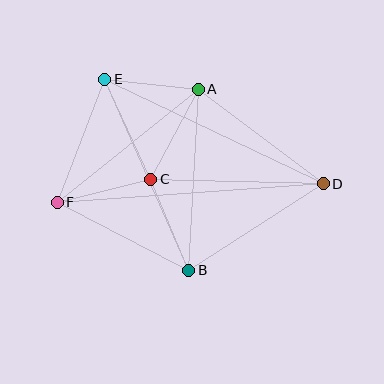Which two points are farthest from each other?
Points D and F are farthest from each other.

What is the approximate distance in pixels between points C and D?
The distance between C and D is approximately 172 pixels.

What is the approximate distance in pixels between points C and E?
The distance between C and E is approximately 110 pixels.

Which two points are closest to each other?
Points A and E are closest to each other.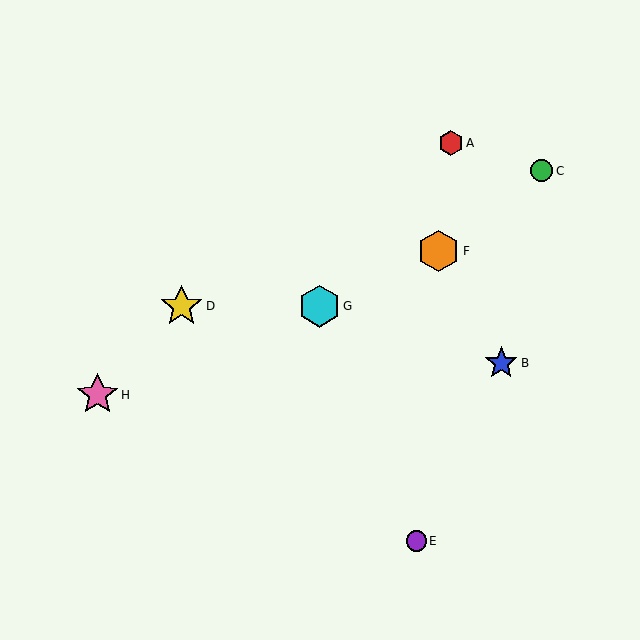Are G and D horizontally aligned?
Yes, both are at y≈306.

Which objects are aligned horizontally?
Objects D, G are aligned horizontally.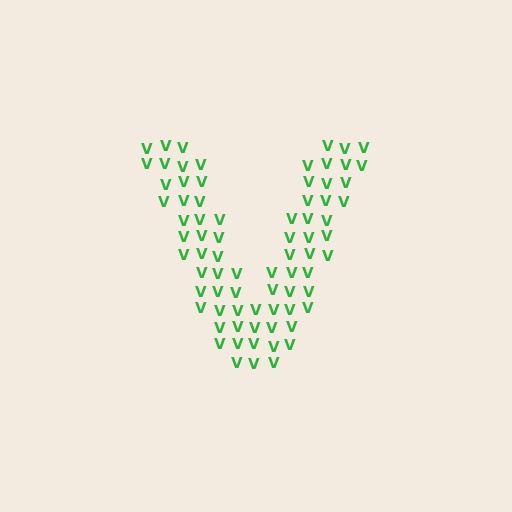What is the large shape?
The large shape is the letter V.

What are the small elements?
The small elements are letter V's.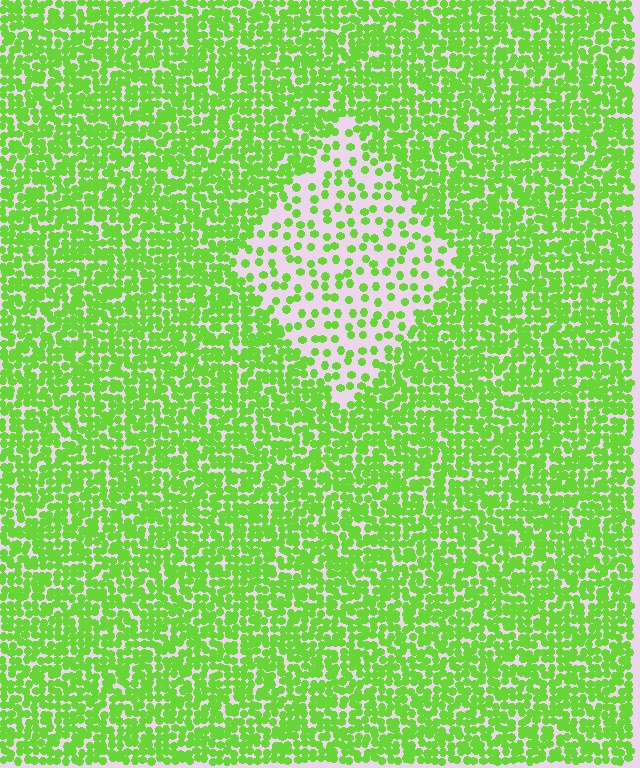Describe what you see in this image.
The image contains small lime elements arranged at two different densities. A diamond-shaped region is visible where the elements are less densely packed than the surrounding area.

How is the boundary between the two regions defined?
The boundary is defined by a change in element density (approximately 2.7x ratio). All elements are the same color, size, and shape.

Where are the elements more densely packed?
The elements are more densely packed outside the diamond boundary.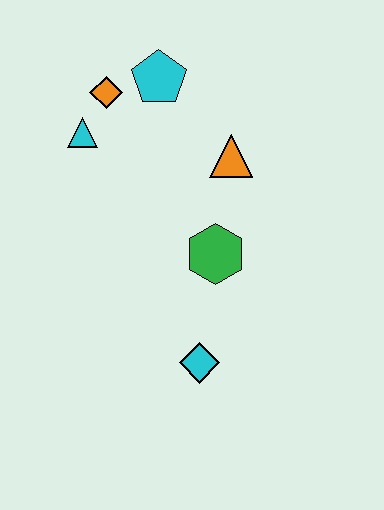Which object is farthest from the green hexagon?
The orange diamond is farthest from the green hexagon.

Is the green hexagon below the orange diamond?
Yes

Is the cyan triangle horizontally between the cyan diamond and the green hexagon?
No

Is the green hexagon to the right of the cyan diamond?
Yes